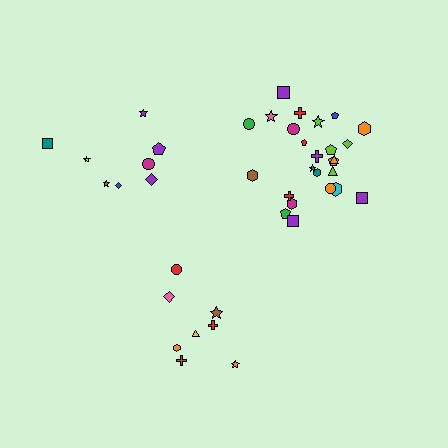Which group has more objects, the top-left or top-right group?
The top-right group.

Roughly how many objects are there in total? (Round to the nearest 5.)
Roughly 40 objects in total.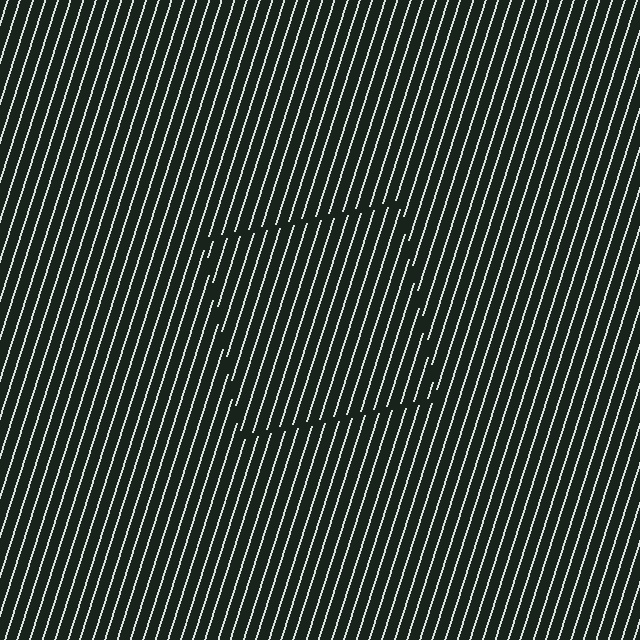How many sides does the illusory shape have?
4 sides — the line-ends trace a square.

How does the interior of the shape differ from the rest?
The interior of the shape contains the same grating, shifted by half a period — the contour is defined by the phase discontinuity where line-ends from the inner and outer gratings abut.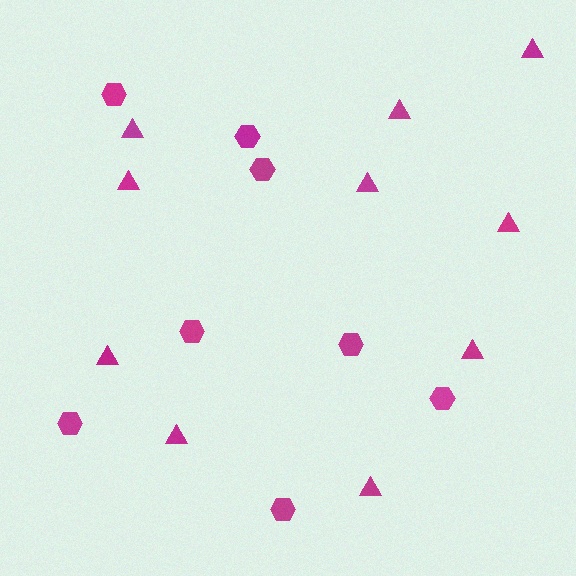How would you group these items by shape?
There are 2 groups: one group of hexagons (8) and one group of triangles (10).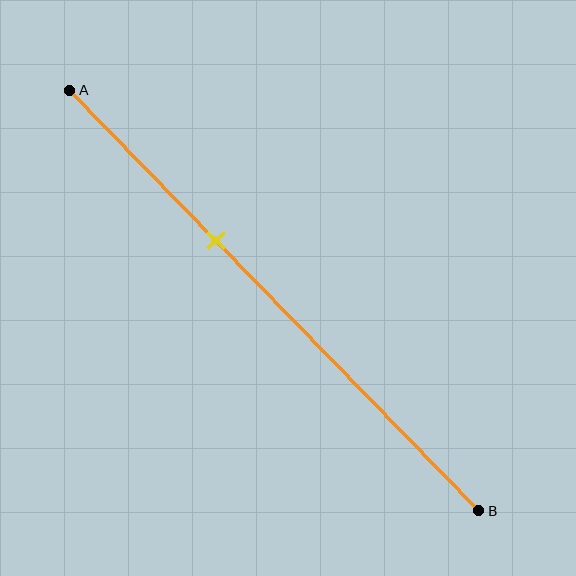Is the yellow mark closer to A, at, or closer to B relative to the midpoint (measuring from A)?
The yellow mark is closer to point A than the midpoint of segment AB.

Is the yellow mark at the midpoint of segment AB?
No, the mark is at about 35% from A, not at the 50% midpoint.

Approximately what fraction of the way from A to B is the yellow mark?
The yellow mark is approximately 35% of the way from A to B.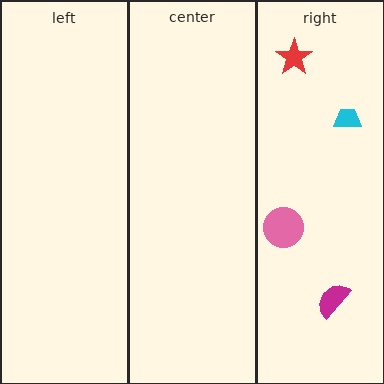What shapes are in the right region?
The pink circle, the cyan trapezoid, the red star, the magenta semicircle.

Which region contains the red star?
The right region.